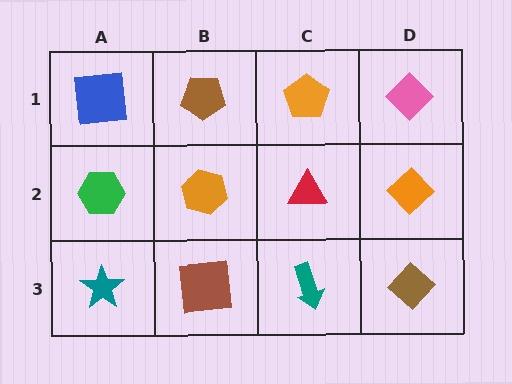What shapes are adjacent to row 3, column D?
An orange diamond (row 2, column D), a teal arrow (row 3, column C).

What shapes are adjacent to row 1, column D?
An orange diamond (row 2, column D), an orange pentagon (row 1, column C).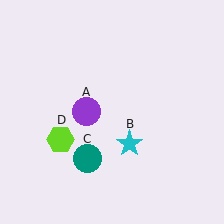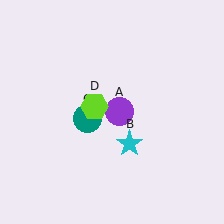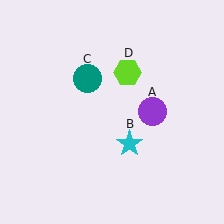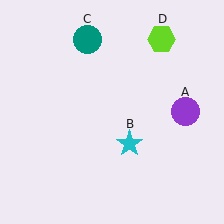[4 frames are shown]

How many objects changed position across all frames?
3 objects changed position: purple circle (object A), teal circle (object C), lime hexagon (object D).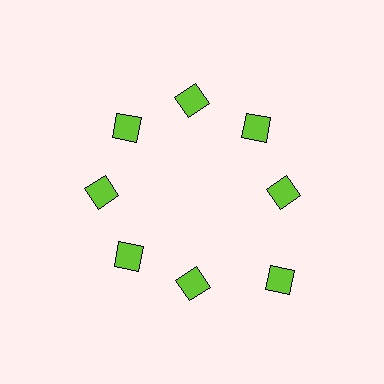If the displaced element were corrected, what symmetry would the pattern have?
It would have 8-fold rotational symmetry — the pattern would map onto itself every 45 degrees.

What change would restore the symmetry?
The symmetry would be restored by moving it inward, back onto the ring so that all 8 diamonds sit at equal angles and equal distance from the center.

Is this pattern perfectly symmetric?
No. The 8 lime diamonds are arranged in a ring, but one element near the 4 o'clock position is pushed outward from the center, breaking the 8-fold rotational symmetry.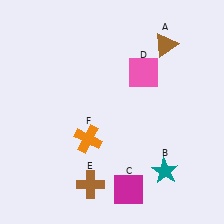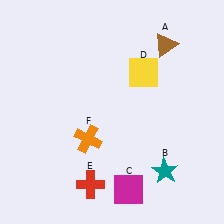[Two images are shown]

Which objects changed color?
D changed from pink to yellow. E changed from brown to red.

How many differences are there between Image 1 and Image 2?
There are 2 differences between the two images.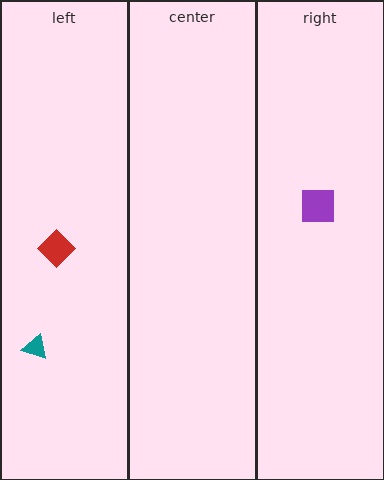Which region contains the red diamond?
The left region.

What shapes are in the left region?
The red diamond, the teal triangle.